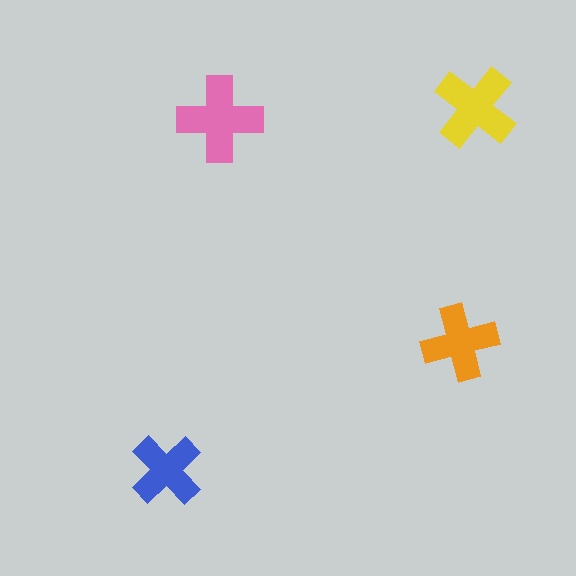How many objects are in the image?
There are 4 objects in the image.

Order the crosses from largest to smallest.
the pink one, the yellow one, the orange one, the blue one.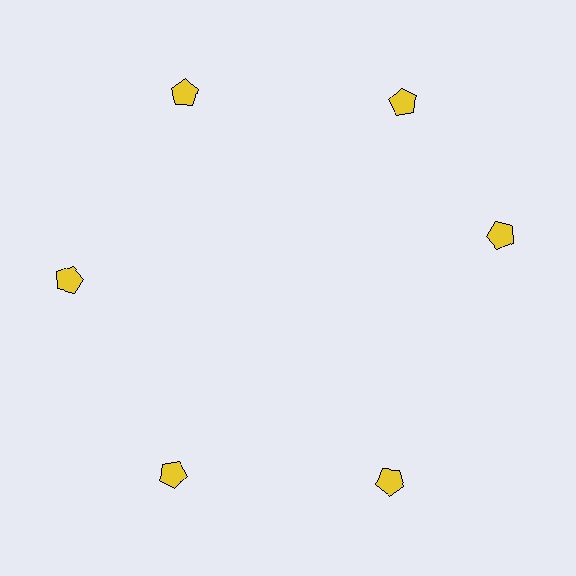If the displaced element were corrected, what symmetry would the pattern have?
It would have 6-fold rotational symmetry — the pattern would map onto itself every 60 degrees.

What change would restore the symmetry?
The symmetry would be restored by rotating it back into even spacing with its neighbors so that all 6 pentagons sit at equal angles and equal distance from the center.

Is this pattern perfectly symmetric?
No. The 6 yellow pentagons are arranged in a ring, but one element near the 3 o'clock position is rotated out of alignment along the ring, breaking the 6-fold rotational symmetry.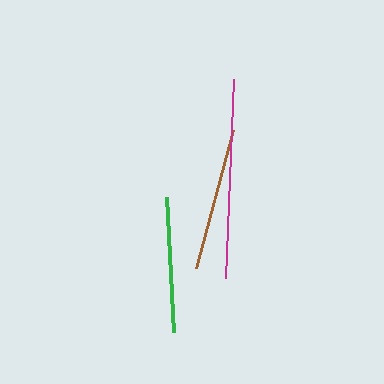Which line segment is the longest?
The magenta line is the longest at approximately 200 pixels.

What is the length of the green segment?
The green segment is approximately 136 pixels long.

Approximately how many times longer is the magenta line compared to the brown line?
The magenta line is approximately 1.4 times the length of the brown line.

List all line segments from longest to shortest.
From longest to shortest: magenta, brown, green.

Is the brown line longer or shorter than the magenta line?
The magenta line is longer than the brown line.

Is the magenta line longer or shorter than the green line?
The magenta line is longer than the green line.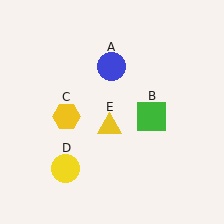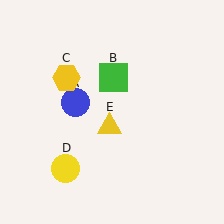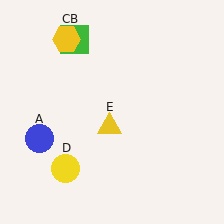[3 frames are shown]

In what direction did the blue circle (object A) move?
The blue circle (object A) moved down and to the left.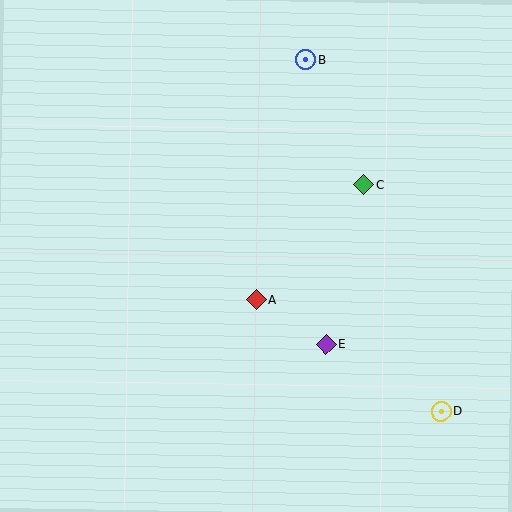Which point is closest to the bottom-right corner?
Point D is closest to the bottom-right corner.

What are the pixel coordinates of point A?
Point A is at (257, 300).